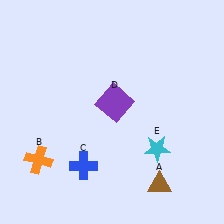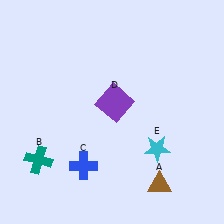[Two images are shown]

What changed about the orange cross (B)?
In Image 1, B is orange. In Image 2, it changed to teal.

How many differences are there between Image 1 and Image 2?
There is 1 difference between the two images.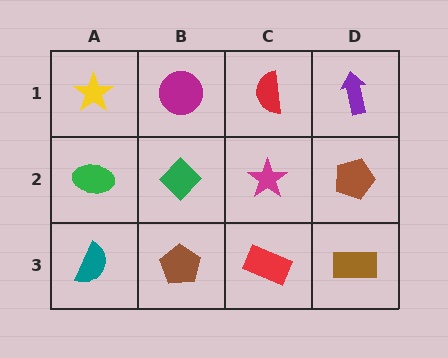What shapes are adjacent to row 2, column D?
A purple arrow (row 1, column D), a brown rectangle (row 3, column D), a magenta star (row 2, column C).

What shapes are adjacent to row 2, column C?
A red semicircle (row 1, column C), a red rectangle (row 3, column C), a green diamond (row 2, column B), a brown pentagon (row 2, column D).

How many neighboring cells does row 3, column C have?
3.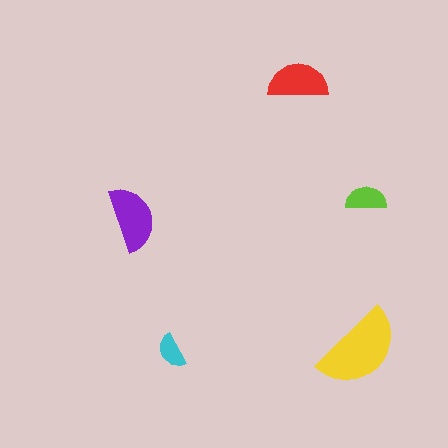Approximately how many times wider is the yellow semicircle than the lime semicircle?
About 2 times wider.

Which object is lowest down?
The cyan semicircle is bottommost.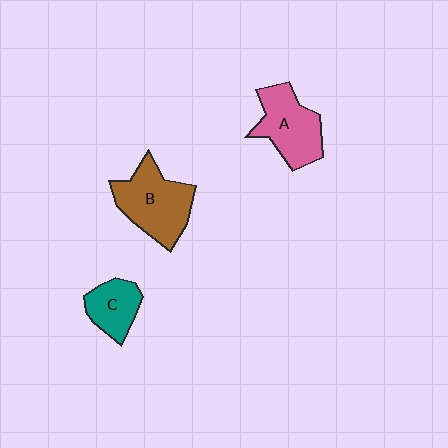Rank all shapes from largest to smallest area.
From largest to smallest: B (brown), A (pink), C (teal).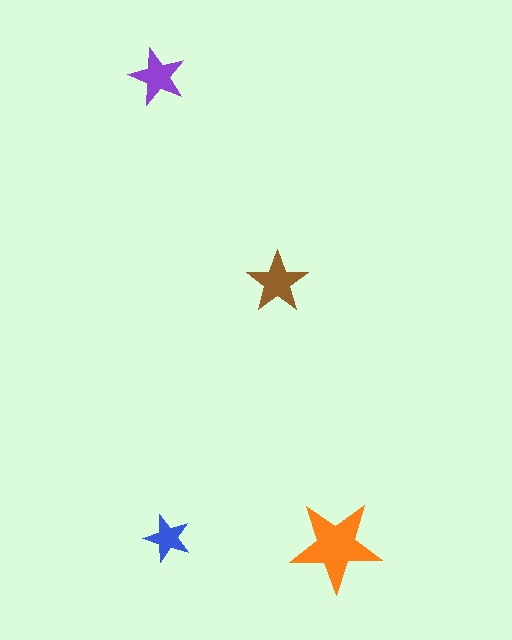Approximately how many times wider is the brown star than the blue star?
About 1.5 times wider.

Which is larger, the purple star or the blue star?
The purple one.